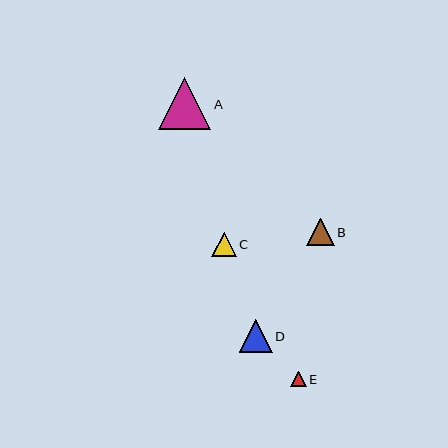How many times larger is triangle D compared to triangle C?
Triangle D is approximately 1.3 times the size of triangle C.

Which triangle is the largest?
Triangle A is the largest with a size of approximately 52 pixels.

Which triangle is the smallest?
Triangle E is the smallest with a size of approximately 16 pixels.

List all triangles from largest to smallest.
From largest to smallest: A, D, B, C, E.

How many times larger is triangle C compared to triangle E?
Triangle C is approximately 1.6 times the size of triangle E.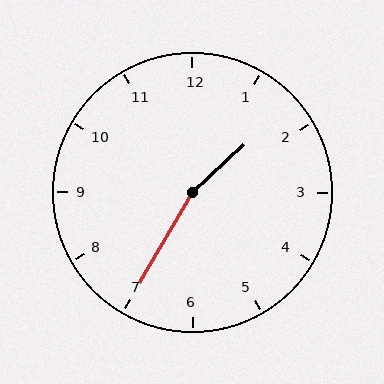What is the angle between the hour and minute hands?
Approximately 162 degrees.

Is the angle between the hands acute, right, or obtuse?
It is obtuse.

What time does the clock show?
1:35.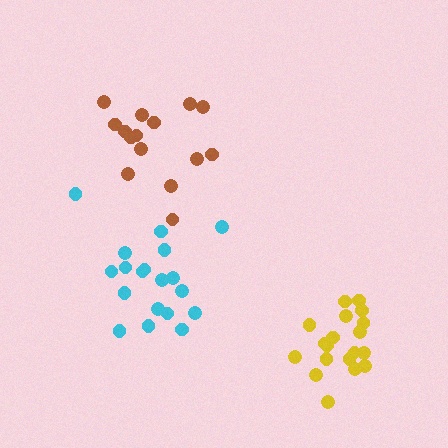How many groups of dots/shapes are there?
There are 3 groups.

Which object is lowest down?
The yellow cluster is bottommost.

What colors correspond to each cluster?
The clusters are colored: brown, yellow, cyan.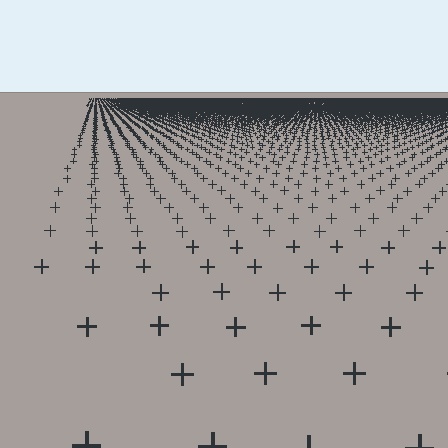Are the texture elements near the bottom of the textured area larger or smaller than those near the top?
Larger. Near the bottom, elements are closer to the viewer and appear at a bigger on-screen size.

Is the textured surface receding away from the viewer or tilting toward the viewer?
The surface is receding away from the viewer. Texture elements get smaller and denser toward the top.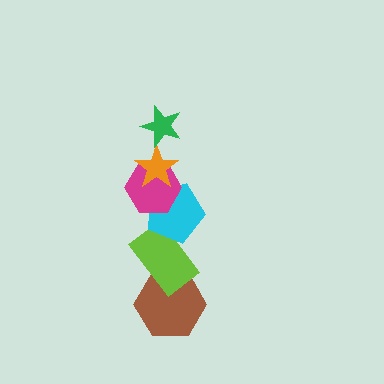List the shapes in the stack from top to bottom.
From top to bottom: the green star, the orange star, the magenta hexagon, the cyan pentagon, the lime rectangle, the brown hexagon.